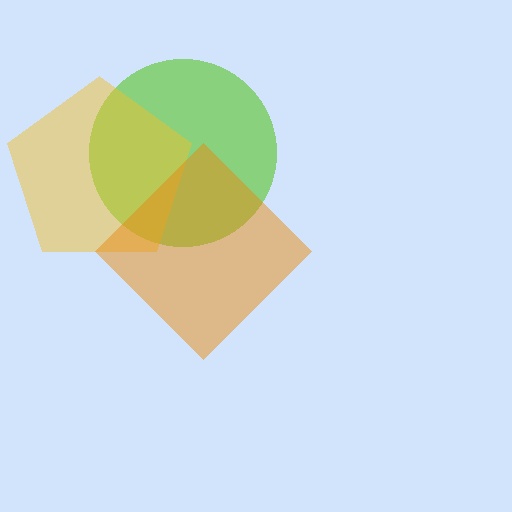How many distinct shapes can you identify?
There are 3 distinct shapes: a lime circle, a yellow pentagon, an orange diamond.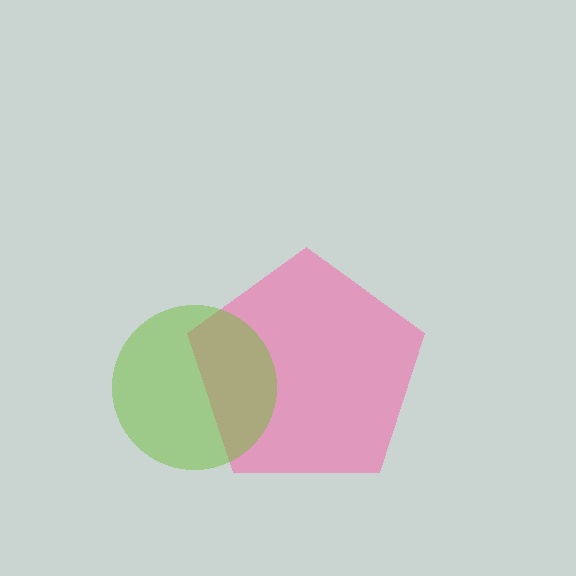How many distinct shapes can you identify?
There are 2 distinct shapes: a pink pentagon, a lime circle.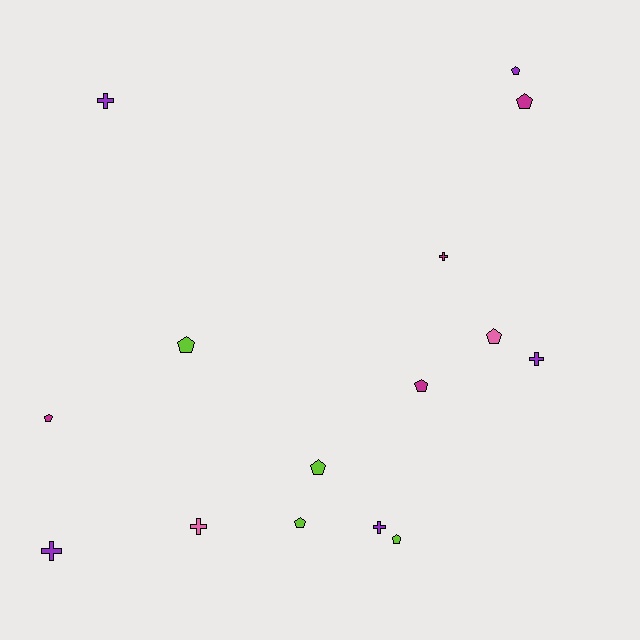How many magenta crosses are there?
There is 1 magenta cross.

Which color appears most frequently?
Purple, with 5 objects.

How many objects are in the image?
There are 15 objects.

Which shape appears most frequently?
Pentagon, with 9 objects.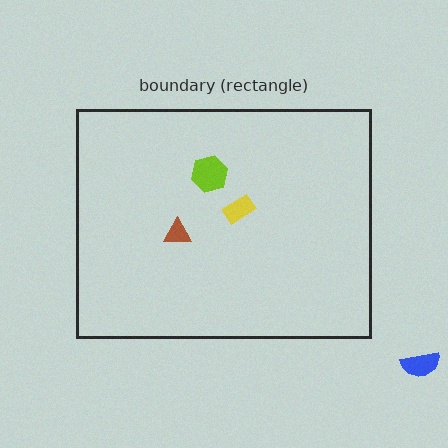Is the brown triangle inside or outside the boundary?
Inside.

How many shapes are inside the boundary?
3 inside, 1 outside.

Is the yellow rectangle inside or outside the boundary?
Inside.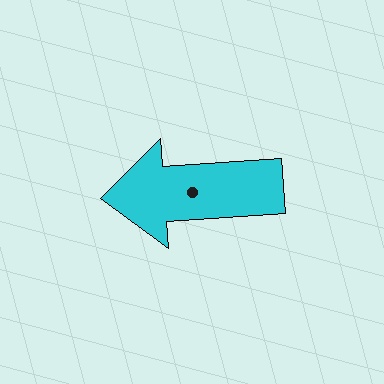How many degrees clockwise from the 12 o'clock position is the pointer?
Approximately 266 degrees.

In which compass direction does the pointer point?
West.